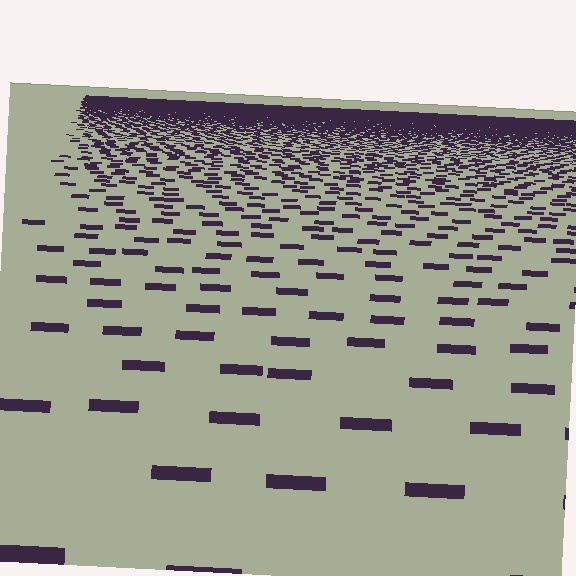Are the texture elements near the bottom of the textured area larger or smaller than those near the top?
Larger. Near the bottom, elements are closer to the viewer and appear at a bigger on-screen size.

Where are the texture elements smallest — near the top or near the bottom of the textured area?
Near the top.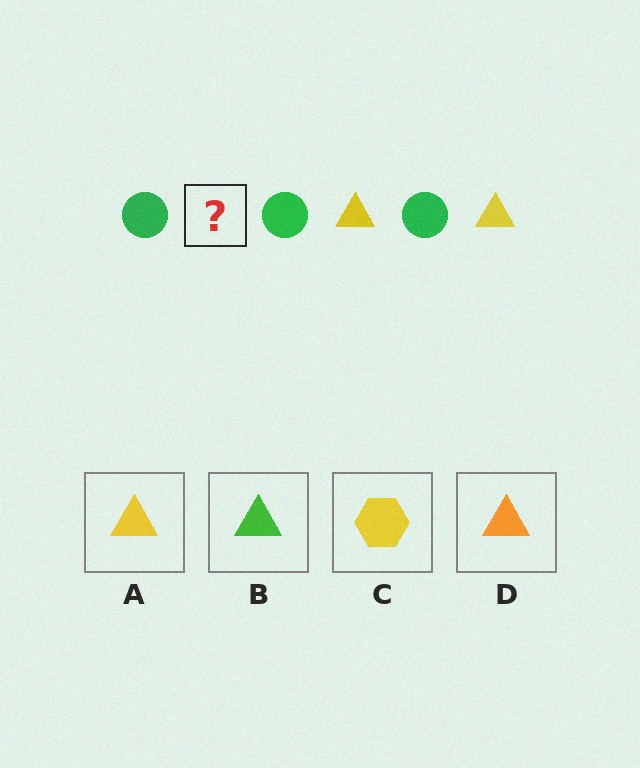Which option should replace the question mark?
Option A.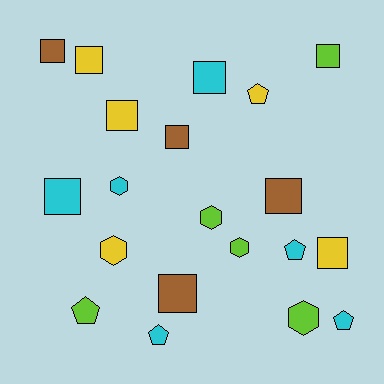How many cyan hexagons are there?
There is 1 cyan hexagon.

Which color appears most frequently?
Cyan, with 6 objects.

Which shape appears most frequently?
Square, with 10 objects.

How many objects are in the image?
There are 20 objects.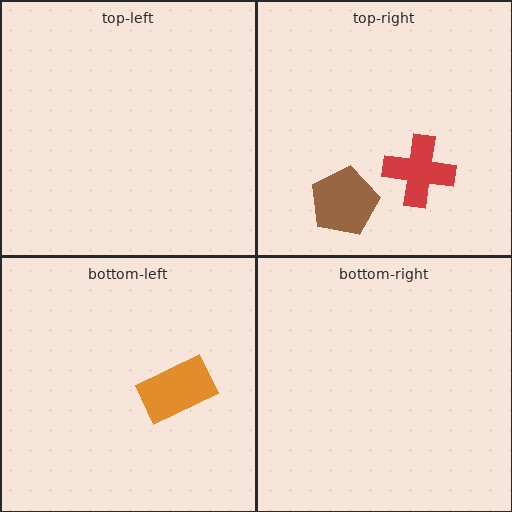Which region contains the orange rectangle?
The bottom-left region.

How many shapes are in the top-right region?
2.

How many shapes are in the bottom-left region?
1.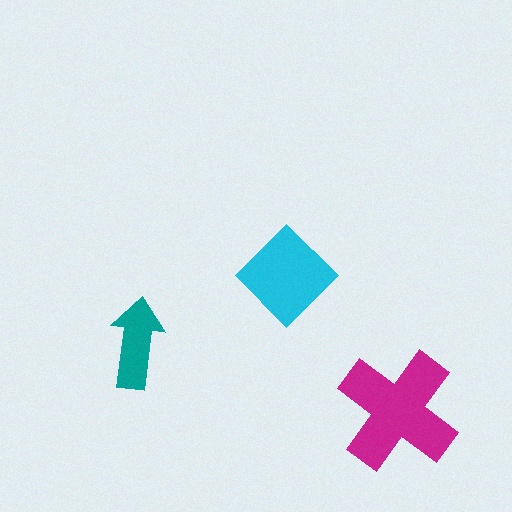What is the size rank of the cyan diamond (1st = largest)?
2nd.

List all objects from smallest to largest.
The teal arrow, the cyan diamond, the magenta cross.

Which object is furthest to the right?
The magenta cross is rightmost.